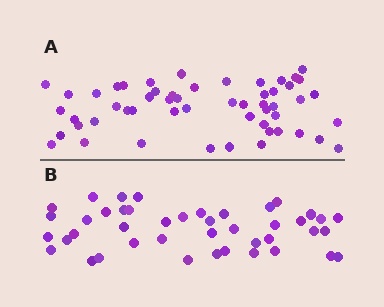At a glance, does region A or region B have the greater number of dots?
Region A (the top region) has more dots.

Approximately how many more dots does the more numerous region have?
Region A has roughly 12 or so more dots than region B.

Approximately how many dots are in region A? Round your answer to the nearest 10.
About 50 dots. (The exact count is 54, which rounds to 50.)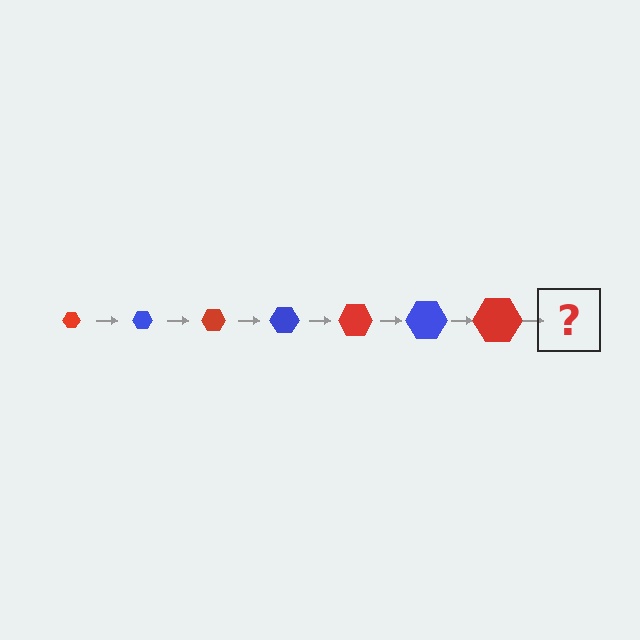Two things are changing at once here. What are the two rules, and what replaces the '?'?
The two rules are that the hexagon grows larger each step and the color cycles through red and blue. The '?' should be a blue hexagon, larger than the previous one.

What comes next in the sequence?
The next element should be a blue hexagon, larger than the previous one.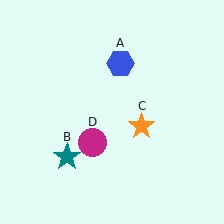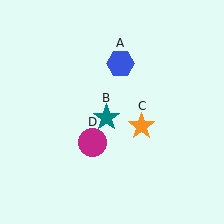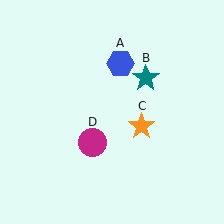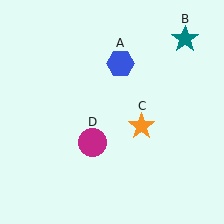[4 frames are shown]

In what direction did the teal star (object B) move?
The teal star (object B) moved up and to the right.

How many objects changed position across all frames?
1 object changed position: teal star (object B).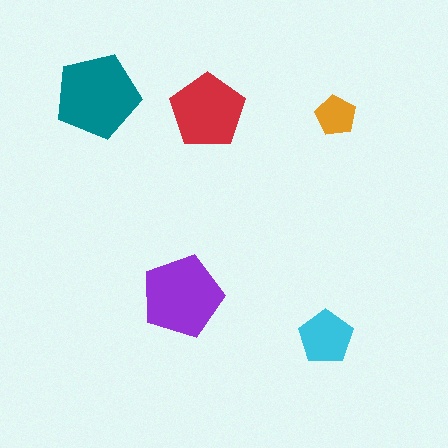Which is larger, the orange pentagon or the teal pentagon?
The teal one.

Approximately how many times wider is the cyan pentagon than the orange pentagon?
About 1.5 times wider.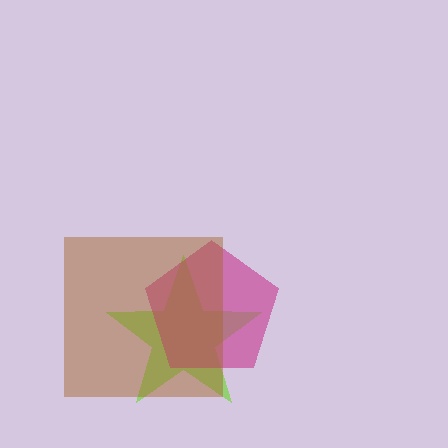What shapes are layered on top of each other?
The layered shapes are: a lime star, a magenta pentagon, a brown square.